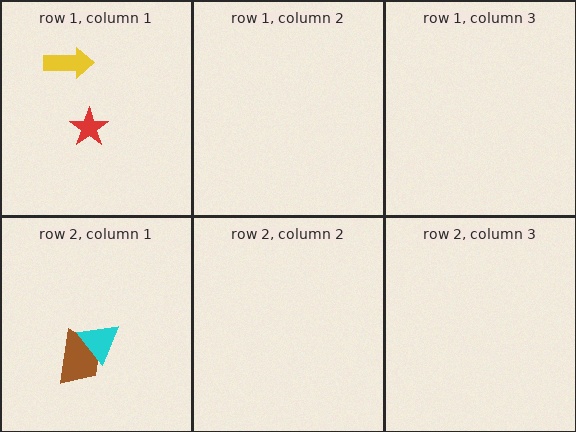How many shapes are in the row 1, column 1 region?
2.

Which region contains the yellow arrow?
The row 1, column 1 region.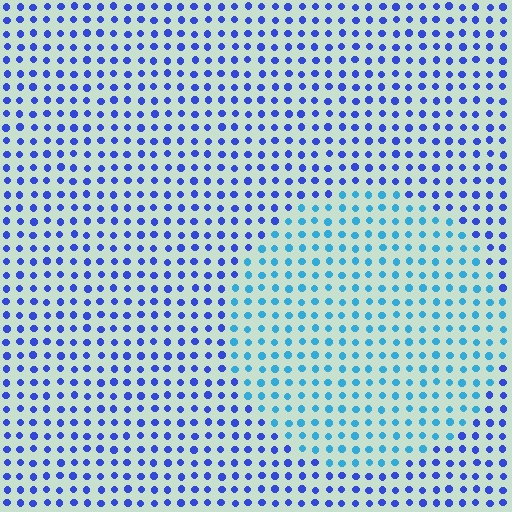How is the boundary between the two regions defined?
The boundary is defined purely by a slight shift in hue (about 36 degrees). Spacing, size, and orientation are identical on both sides.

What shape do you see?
I see a circle.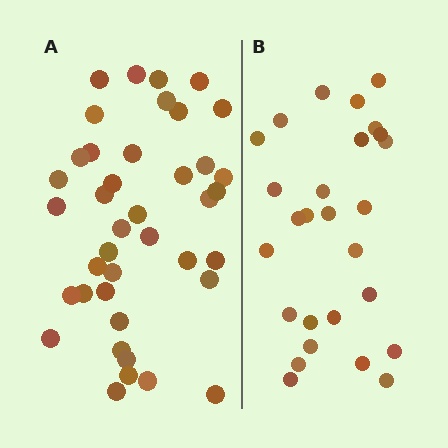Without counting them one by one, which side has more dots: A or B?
Region A (the left region) has more dots.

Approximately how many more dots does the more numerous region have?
Region A has approximately 15 more dots than region B.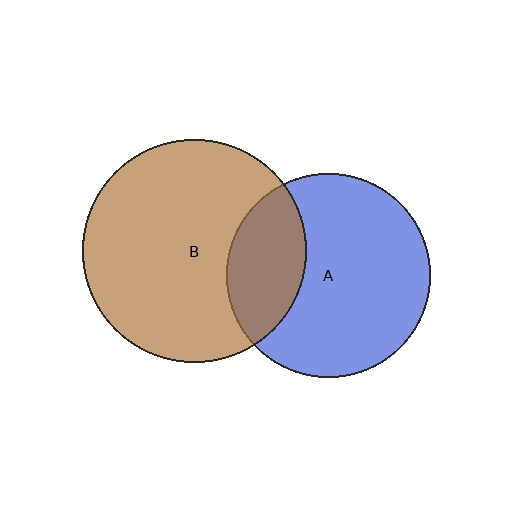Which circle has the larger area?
Circle B (brown).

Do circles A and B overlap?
Yes.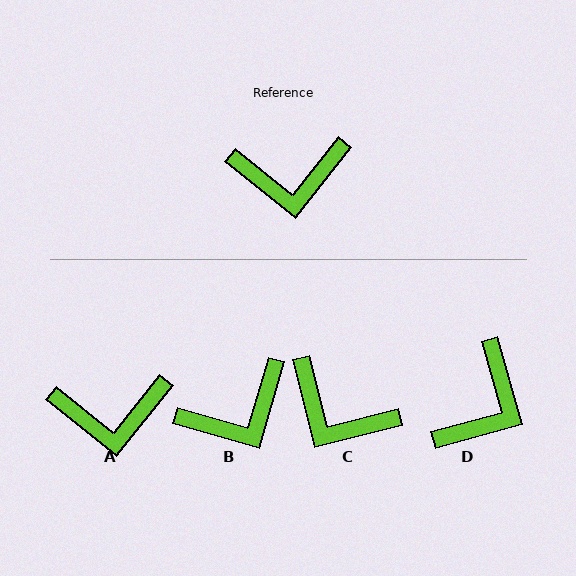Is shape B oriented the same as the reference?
No, it is off by about 22 degrees.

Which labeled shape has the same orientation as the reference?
A.